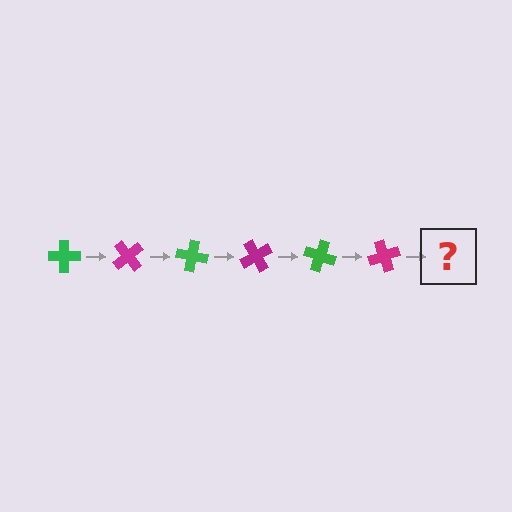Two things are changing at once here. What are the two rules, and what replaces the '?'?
The two rules are that it rotates 50 degrees each step and the color cycles through green and magenta. The '?' should be a green cross, rotated 300 degrees from the start.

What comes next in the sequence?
The next element should be a green cross, rotated 300 degrees from the start.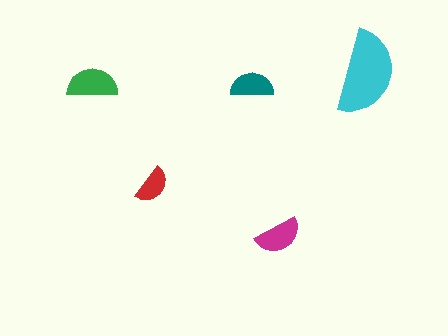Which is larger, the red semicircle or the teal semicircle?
The teal one.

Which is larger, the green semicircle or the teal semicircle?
The green one.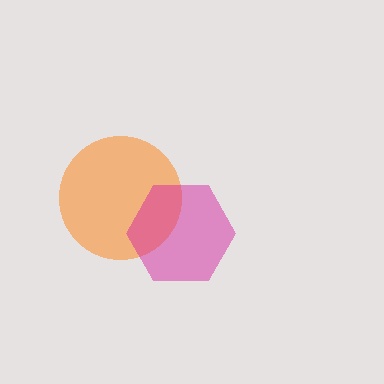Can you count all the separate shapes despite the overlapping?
Yes, there are 2 separate shapes.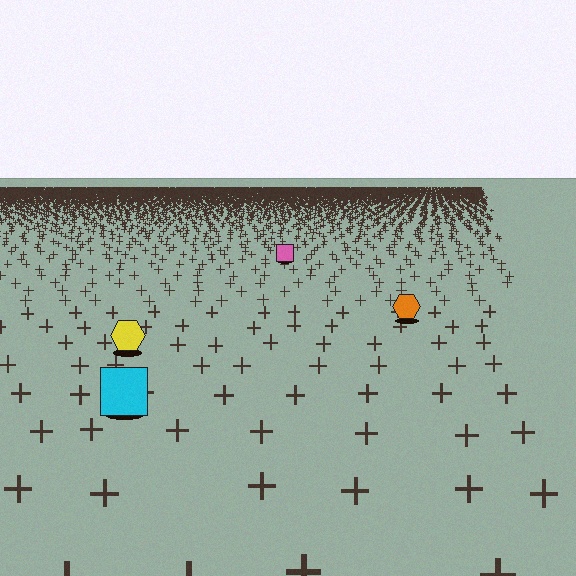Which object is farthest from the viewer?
The pink square is farthest from the viewer. It appears smaller and the ground texture around it is denser.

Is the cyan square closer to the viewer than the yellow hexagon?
Yes. The cyan square is closer — you can tell from the texture gradient: the ground texture is coarser near it.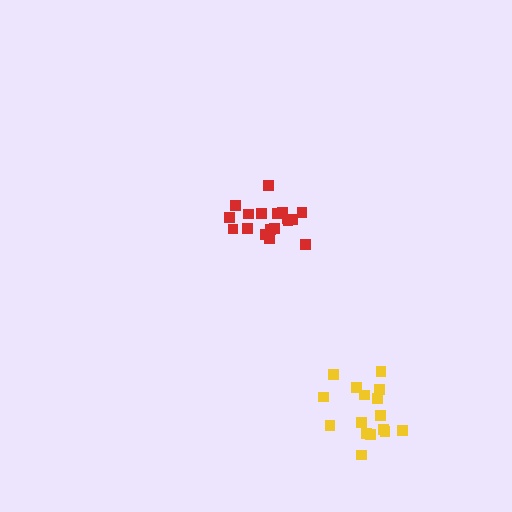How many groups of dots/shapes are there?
There are 2 groups.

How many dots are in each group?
Group 1: 16 dots, Group 2: 18 dots (34 total).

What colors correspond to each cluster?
The clusters are colored: yellow, red.